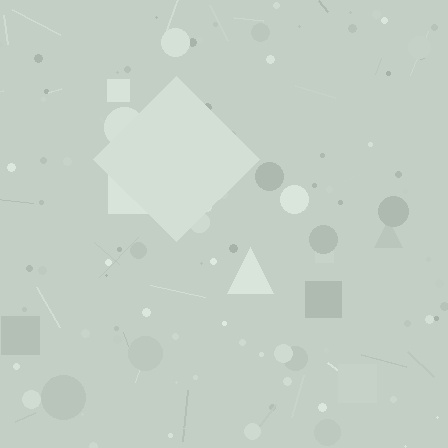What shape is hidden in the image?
A diamond is hidden in the image.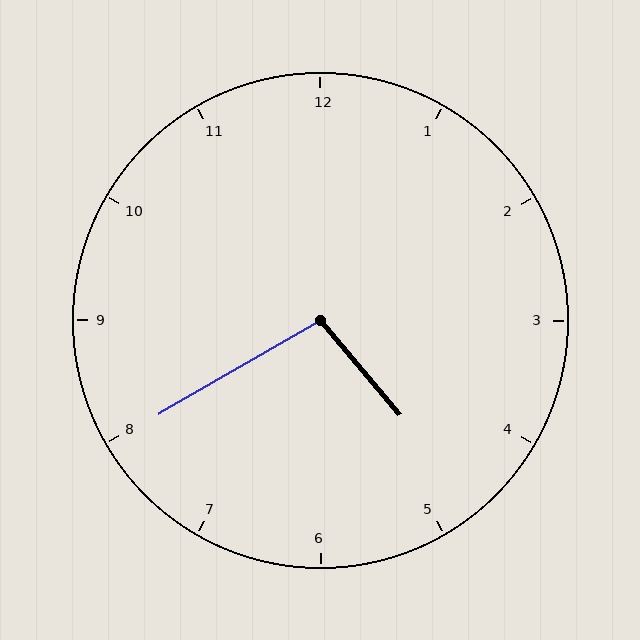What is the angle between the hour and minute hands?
Approximately 100 degrees.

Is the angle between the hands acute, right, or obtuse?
It is obtuse.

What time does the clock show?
4:40.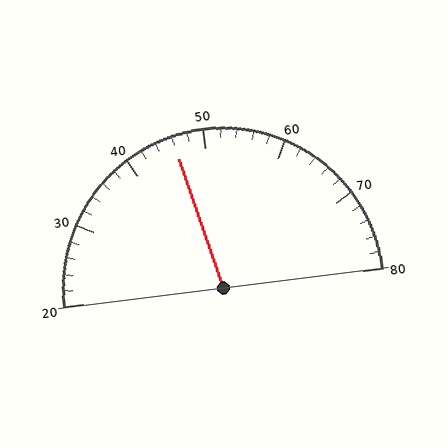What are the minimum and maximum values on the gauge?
The gauge ranges from 20 to 80.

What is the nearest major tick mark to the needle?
The nearest major tick mark is 50.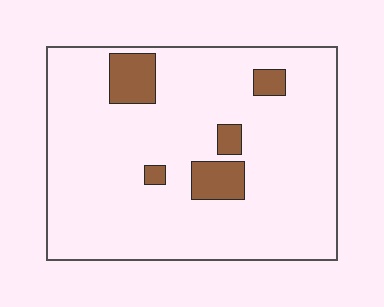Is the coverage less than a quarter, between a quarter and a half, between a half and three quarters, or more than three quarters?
Less than a quarter.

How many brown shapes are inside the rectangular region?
5.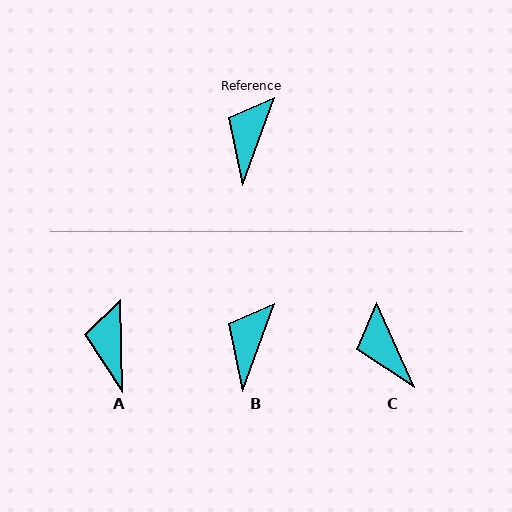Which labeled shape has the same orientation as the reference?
B.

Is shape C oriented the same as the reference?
No, it is off by about 44 degrees.